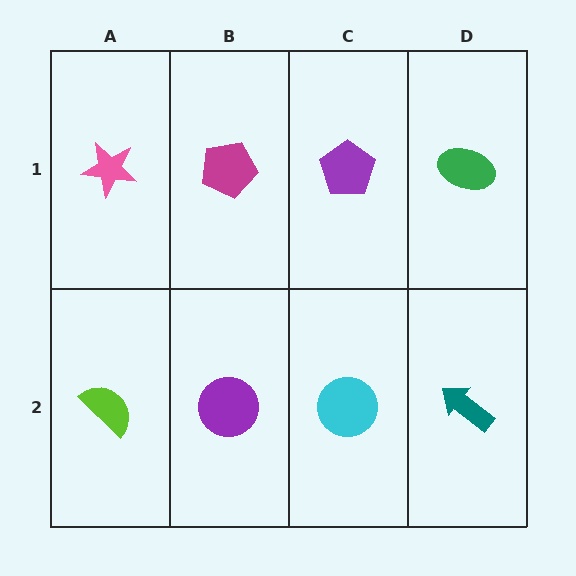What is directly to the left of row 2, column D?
A cyan circle.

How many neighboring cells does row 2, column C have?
3.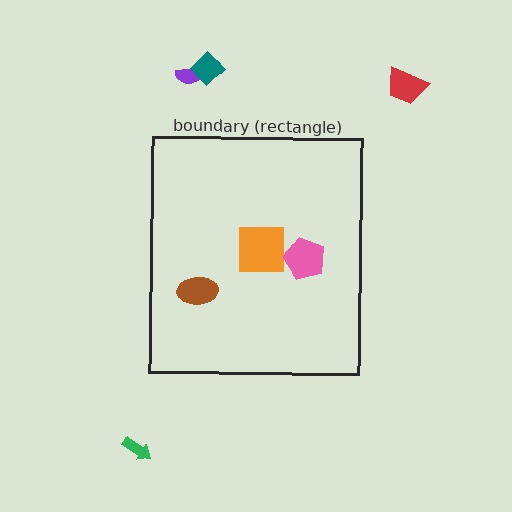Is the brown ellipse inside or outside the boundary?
Inside.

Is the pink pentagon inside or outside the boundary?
Inside.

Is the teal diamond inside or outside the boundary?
Outside.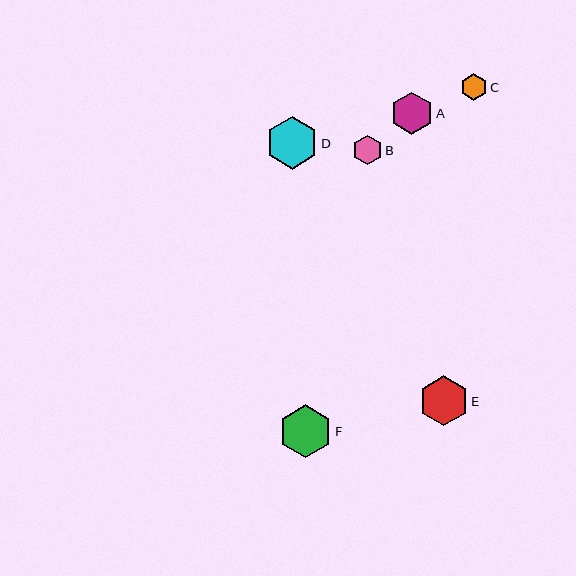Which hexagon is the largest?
Hexagon F is the largest with a size of approximately 53 pixels.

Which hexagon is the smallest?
Hexagon C is the smallest with a size of approximately 27 pixels.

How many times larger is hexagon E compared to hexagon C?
Hexagon E is approximately 1.8 times the size of hexagon C.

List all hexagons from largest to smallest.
From largest to smallest: F, D, E, A, B, C.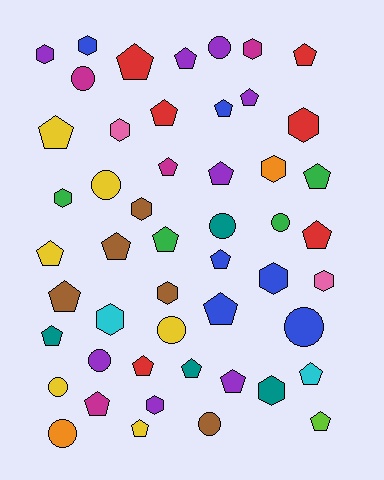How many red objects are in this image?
There are 6 red objects.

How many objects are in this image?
There are 50 objects.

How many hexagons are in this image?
There are 14 hexagons.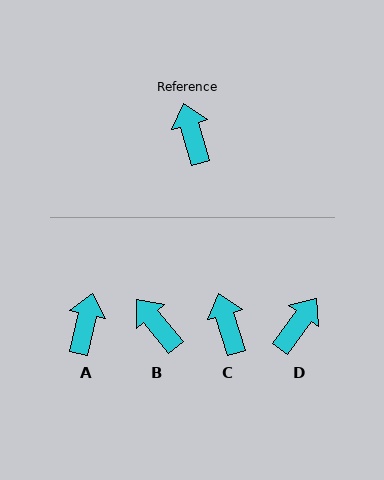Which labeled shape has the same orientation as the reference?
C.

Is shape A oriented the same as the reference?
No, it is off by about 30 degrees.